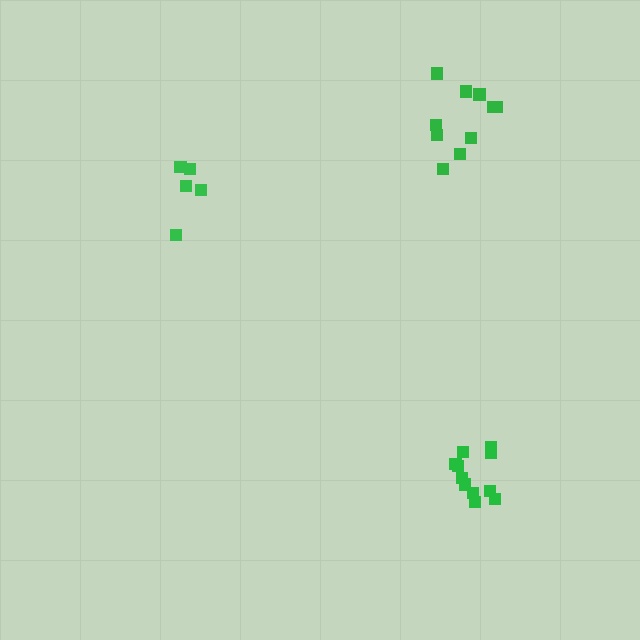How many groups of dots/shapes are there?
There are 3 groups.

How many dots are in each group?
Group 1: 5 dots, Group 2: 11 dots, Group 3: 10 dots (26 total).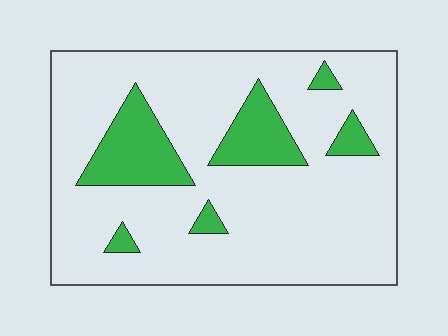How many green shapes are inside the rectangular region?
6.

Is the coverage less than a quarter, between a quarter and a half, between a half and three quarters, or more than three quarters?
Less than a quarter.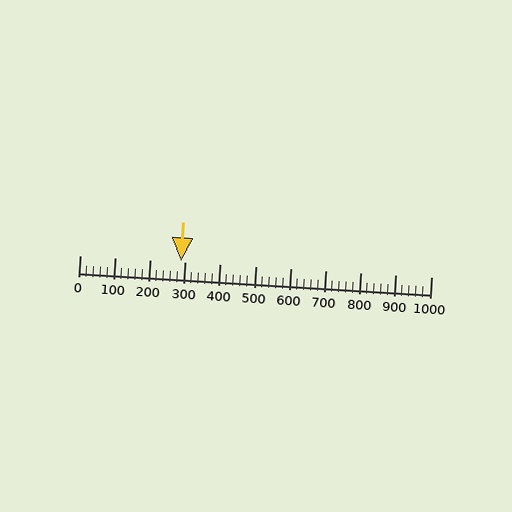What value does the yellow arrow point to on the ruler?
The yellow arrow points to approximately 290.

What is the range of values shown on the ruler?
The ruler shows values from 0 to 1000.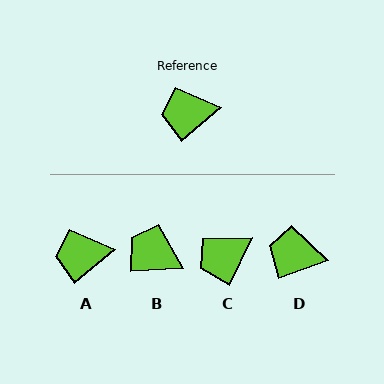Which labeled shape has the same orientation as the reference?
A.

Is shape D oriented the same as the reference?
No, it is off by about 20 degrees.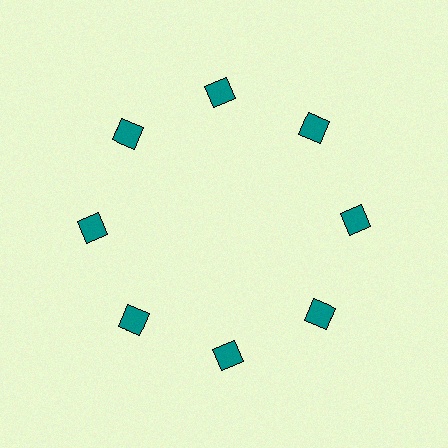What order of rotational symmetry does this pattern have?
This pattern has 8-fold rotational symmetry.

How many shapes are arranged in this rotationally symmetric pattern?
There are 8 shapes, arranged in 8 groups of 1.